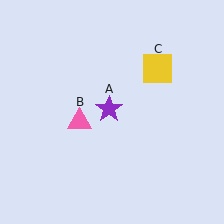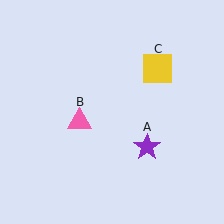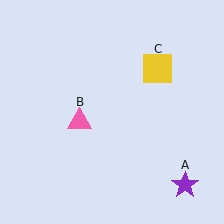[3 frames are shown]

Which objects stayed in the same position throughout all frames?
Pink triangle (object B) and yellow square (object C) remained stationary.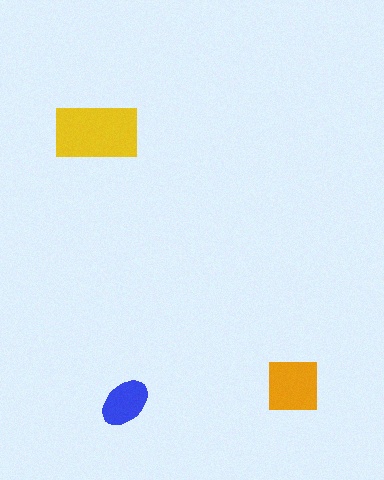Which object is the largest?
The yellow rectangle.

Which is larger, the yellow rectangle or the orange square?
The yellow rectangle.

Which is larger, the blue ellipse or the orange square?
The orange square.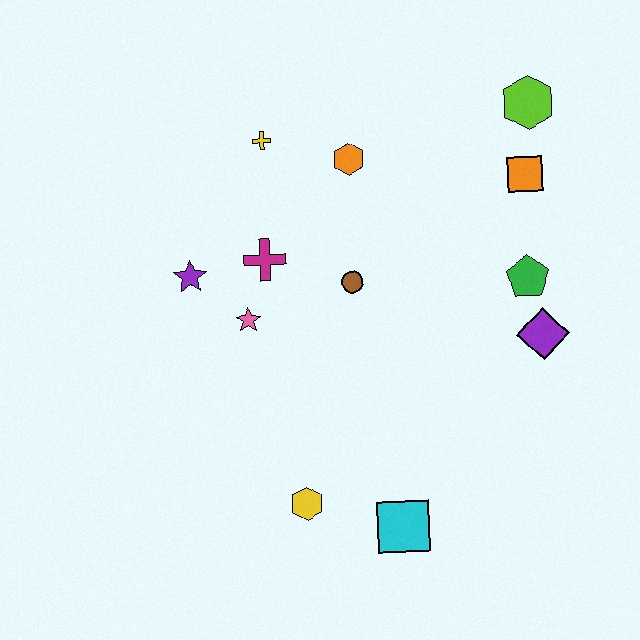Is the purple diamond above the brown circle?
No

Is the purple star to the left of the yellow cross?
Yes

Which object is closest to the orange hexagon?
The yellow cross is closest to the orange hexagon.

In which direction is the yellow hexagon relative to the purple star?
The yellow hexagon is below the purple star.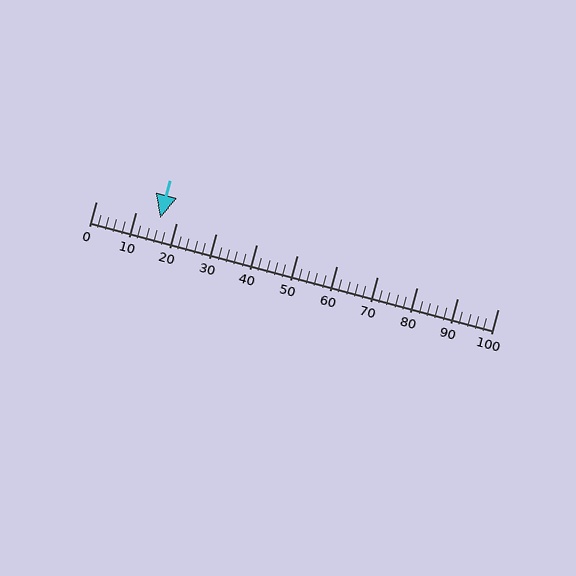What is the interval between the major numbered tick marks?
The major tick marks are spaced 10 units apart.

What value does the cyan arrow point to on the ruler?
The cyan arrow points to approximately 16.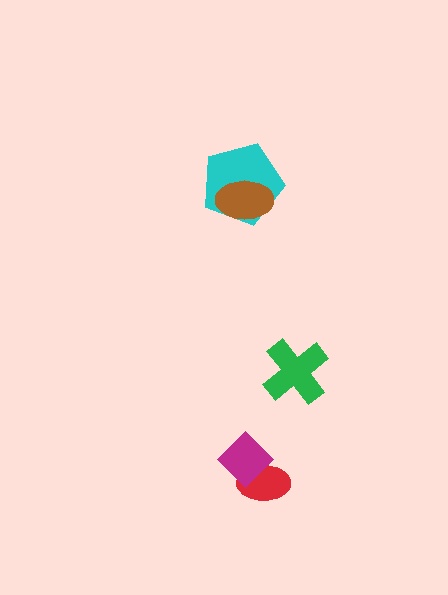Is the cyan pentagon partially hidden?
Yes, it is partially covered by another shape.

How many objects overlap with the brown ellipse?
1 object overlaps with the brown ellipse.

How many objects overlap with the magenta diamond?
1 object overlaps with the magenta diamond.